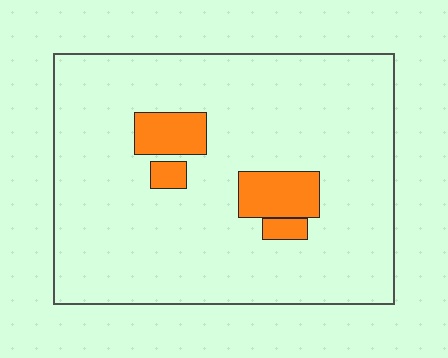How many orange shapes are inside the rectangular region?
4.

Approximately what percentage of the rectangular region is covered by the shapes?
Approximately 10%.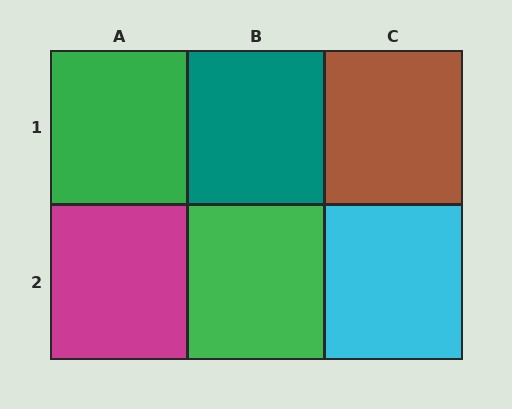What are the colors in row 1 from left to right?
Green, teal, brown.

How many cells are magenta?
1 cell is magenta.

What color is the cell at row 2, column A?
Magenta.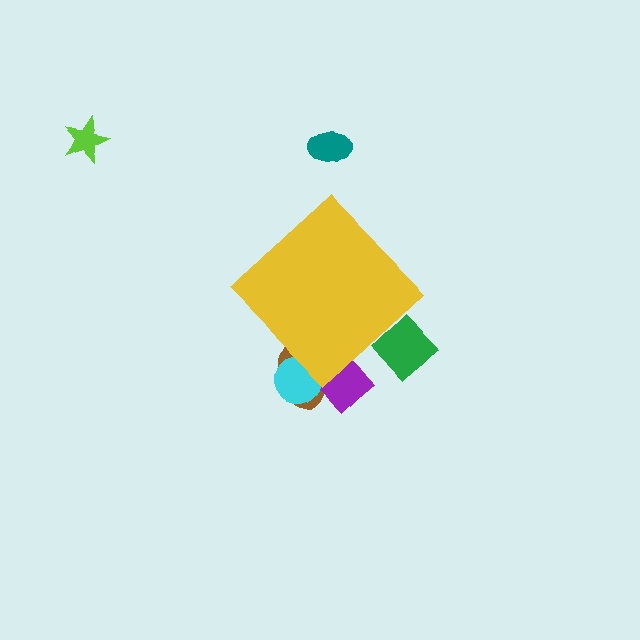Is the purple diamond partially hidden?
Yes, the purple diamond is partially hidden behind the yellow diamond.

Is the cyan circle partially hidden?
Yes, the cyan circle is partially hidden behind the yellow diamond.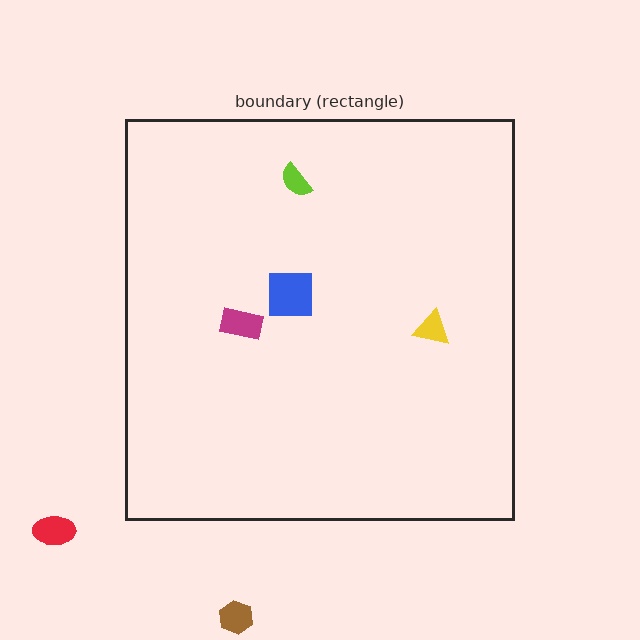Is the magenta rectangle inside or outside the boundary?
Inside.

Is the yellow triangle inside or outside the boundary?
Inside.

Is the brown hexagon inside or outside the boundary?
Outside.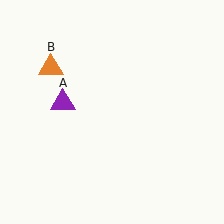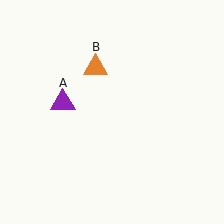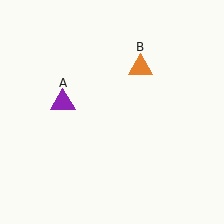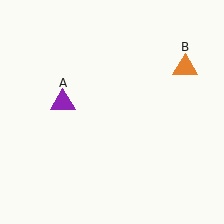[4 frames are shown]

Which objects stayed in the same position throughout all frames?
Purple triangle (object A) remained stationary.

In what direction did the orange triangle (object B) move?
The orange triangle (object B) moved right.